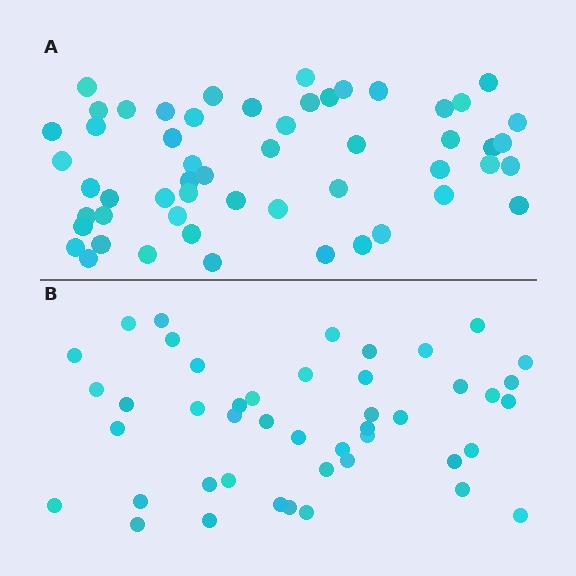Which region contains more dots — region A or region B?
Region A (the top region) has more dots.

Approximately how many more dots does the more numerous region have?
Region A has roughly 8 or so more dots than region B.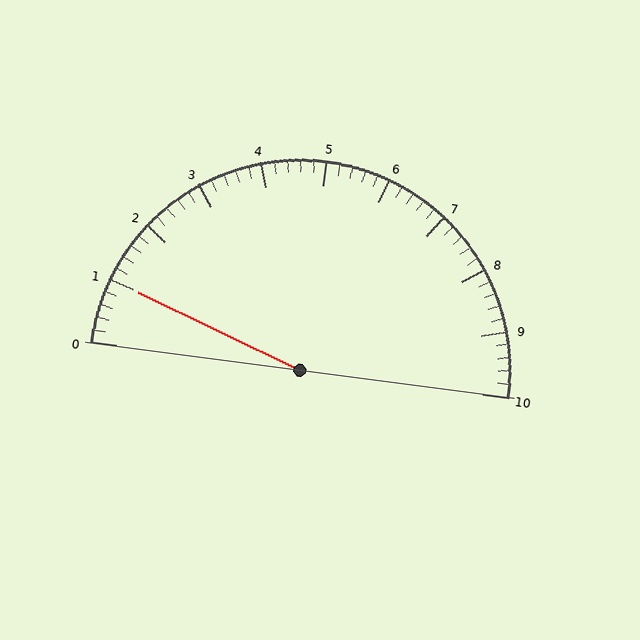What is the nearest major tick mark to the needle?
The nearest major tick mark is 1.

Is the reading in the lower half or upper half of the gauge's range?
The reading is in the lower half of the range (0 to 10).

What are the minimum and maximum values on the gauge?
The gauge ranges from 0 to 10.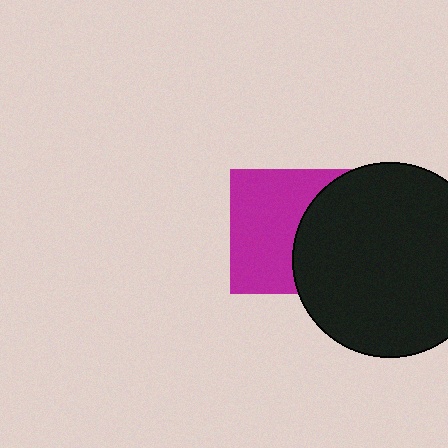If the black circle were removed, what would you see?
You would see the complete magenta square.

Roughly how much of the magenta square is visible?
About half of it is visible (roughly 60%).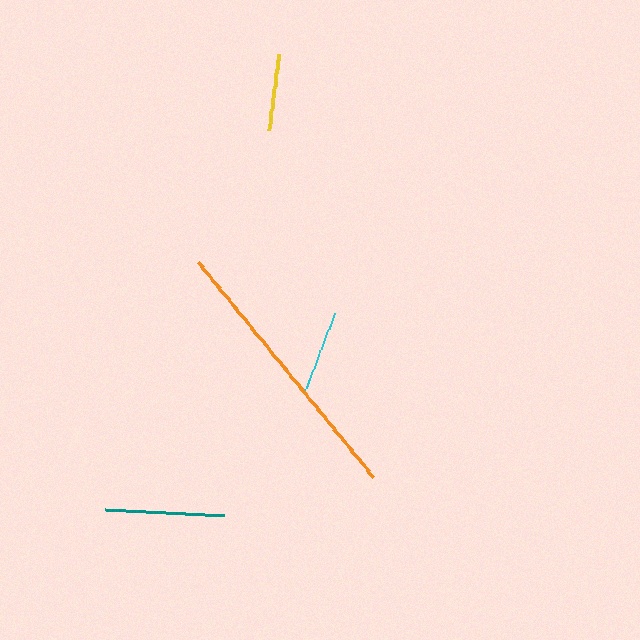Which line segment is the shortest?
The yellow line is the shortest at approximately 77 pixels.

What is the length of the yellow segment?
The yellow segment is approximately 77 pixels long.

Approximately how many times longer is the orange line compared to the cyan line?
The orange line is approximately 3.2 times the length of the cyan line.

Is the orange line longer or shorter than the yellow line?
The orange line is longer than the yellow line.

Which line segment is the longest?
The orange line is the longest at approximately 278 pixels.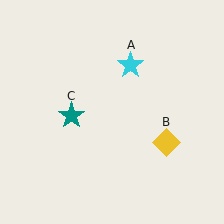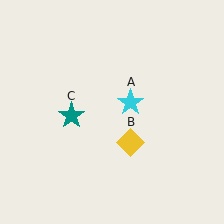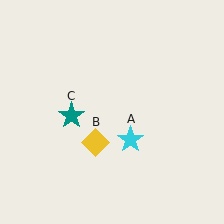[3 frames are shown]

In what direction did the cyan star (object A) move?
The cyan star (object A) moved down.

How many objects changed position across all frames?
2 objects changed position: cyan star (object A), yellow diamond (object B).